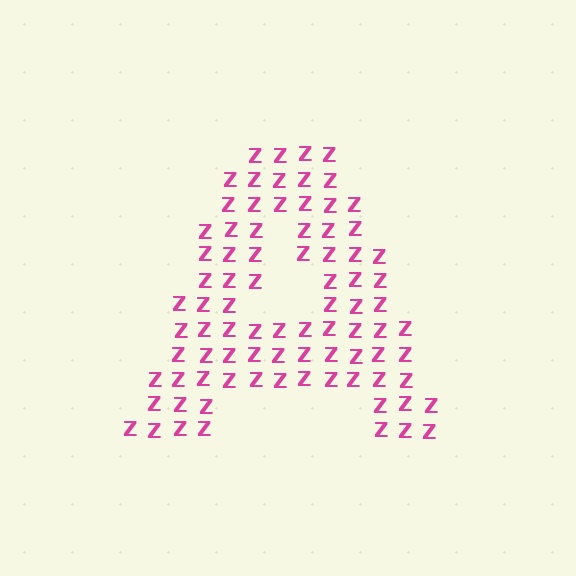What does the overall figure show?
The overall figure shows the letter A.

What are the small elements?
The small elements are letter Z's.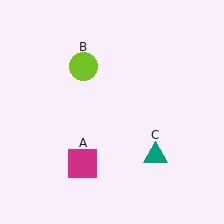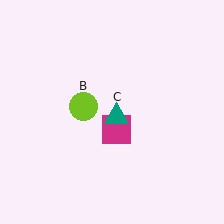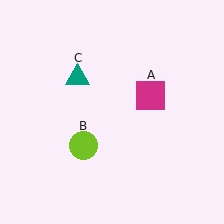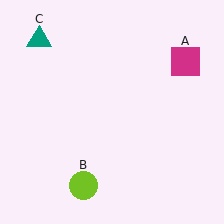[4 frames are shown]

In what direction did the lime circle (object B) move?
The lime circle (object B) moved down.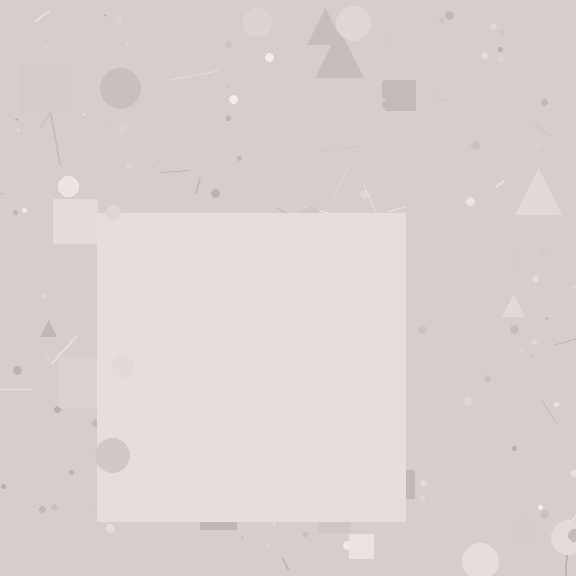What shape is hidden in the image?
A square is hidden in the image.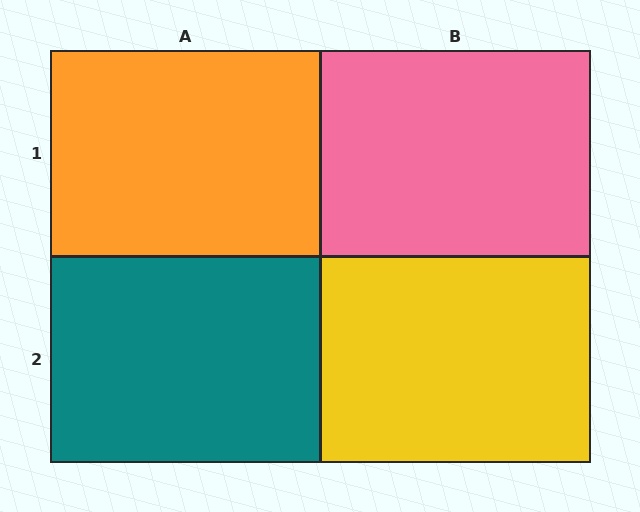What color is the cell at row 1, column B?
Pink.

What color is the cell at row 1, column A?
Orange.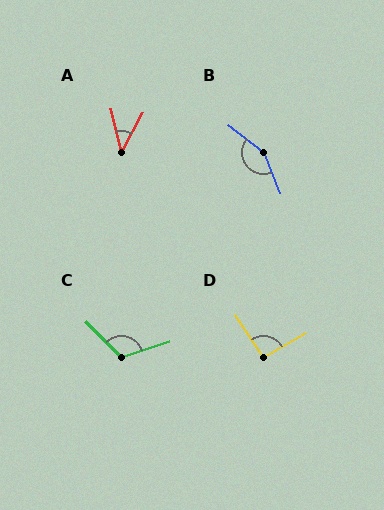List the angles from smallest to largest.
A (42°), D (94°), C (116°), B (151°).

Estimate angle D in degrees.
Approximately 94 degrees.